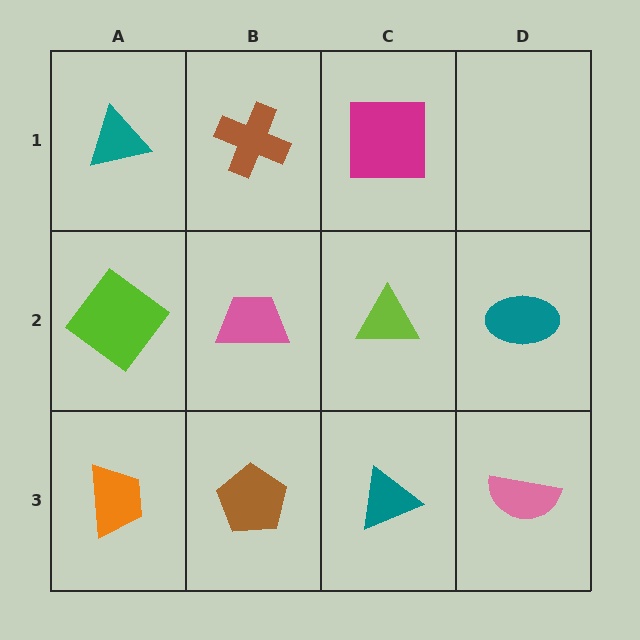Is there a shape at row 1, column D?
No, that cell is empty.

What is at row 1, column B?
A brown cross.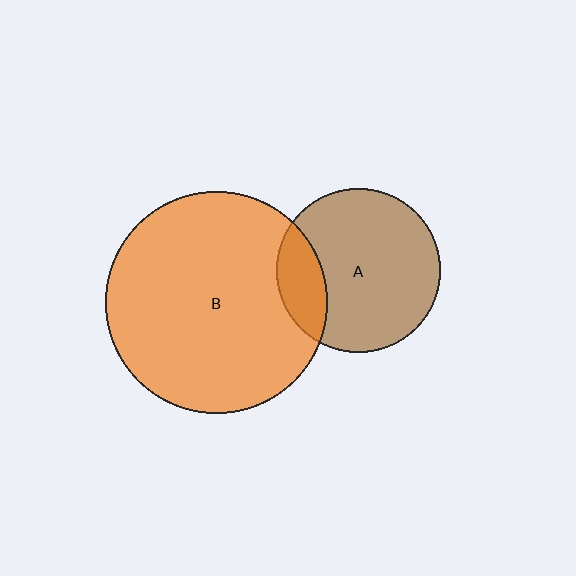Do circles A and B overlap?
Yes.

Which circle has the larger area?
Circle B (orange).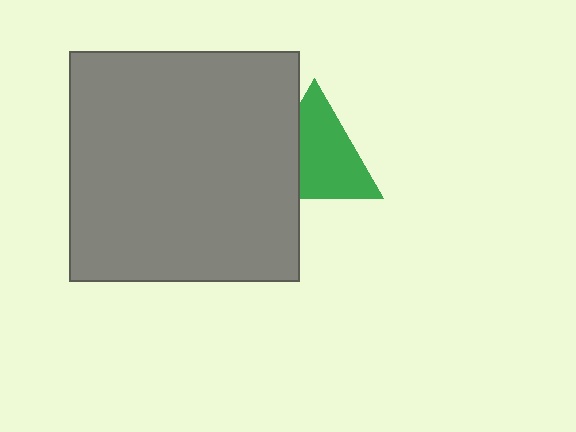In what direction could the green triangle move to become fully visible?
The green triangle could move right. That would shift it out from behind the gray square entirely.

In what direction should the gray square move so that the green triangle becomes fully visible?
The gray square should move left. That is the shortest direction to clear the overlap and leave the green triangle fully visible.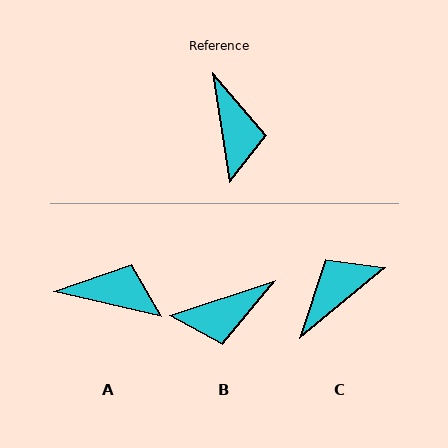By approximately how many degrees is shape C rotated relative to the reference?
Approximately 121 degrees counter-clockwise.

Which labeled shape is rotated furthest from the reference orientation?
C, about 121 degrees away.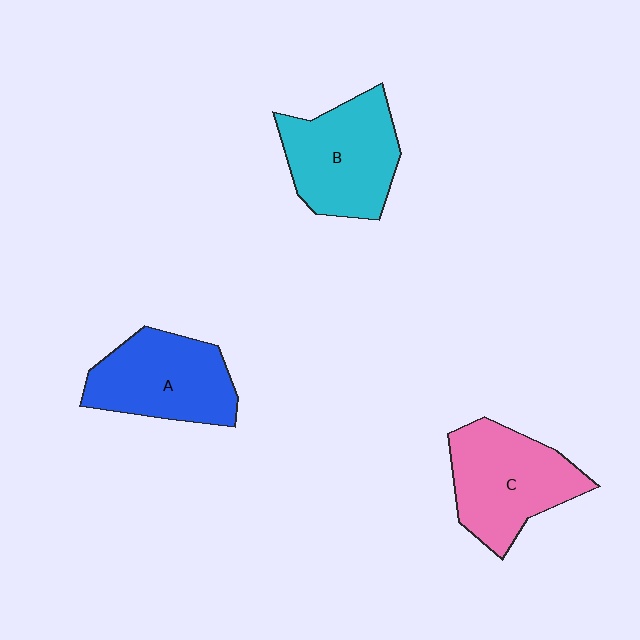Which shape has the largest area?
Shape C (pink).